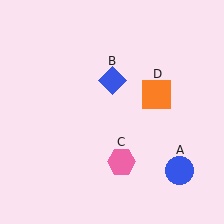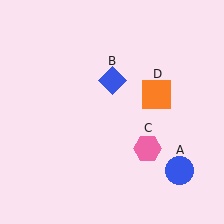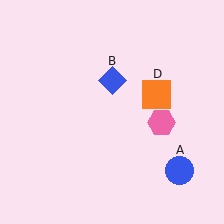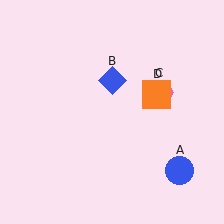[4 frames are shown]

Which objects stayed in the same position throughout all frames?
Blue circle (object A) and blue diamond (object B) and orange square (object D) remained stationary.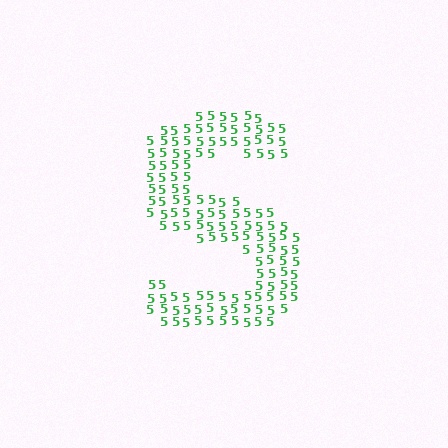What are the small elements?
The small elements are digit 5's.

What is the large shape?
The large shape is the letter S.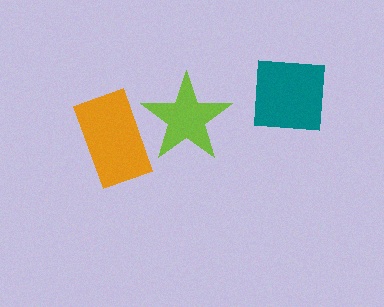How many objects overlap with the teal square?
0 objects overlap with the teal square.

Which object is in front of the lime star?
The orange rectangle is in front of the lime star.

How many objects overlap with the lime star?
1 object overlaps with the lime star.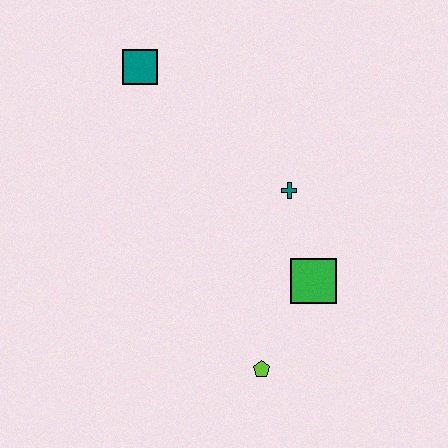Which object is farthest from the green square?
The teal square is farthest from the green square.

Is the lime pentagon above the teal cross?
No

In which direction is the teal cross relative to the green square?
The teal cross is above the green square.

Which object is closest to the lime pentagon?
The green square is closest to the lime pentagon.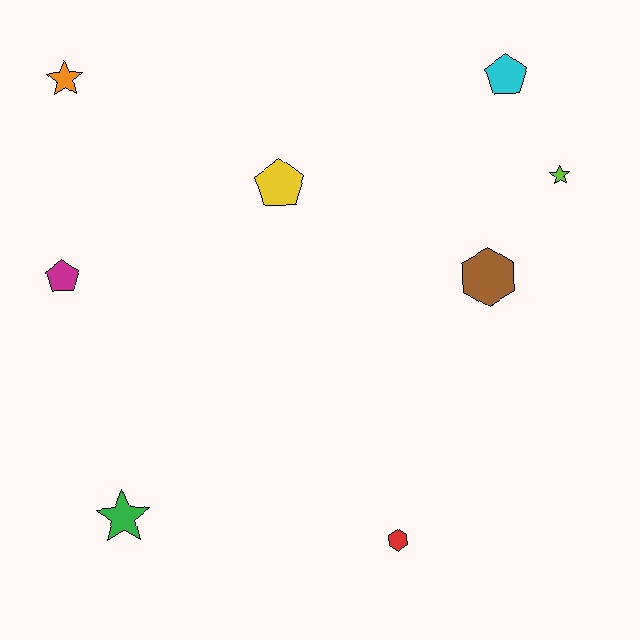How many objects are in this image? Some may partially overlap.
There are 8 objects.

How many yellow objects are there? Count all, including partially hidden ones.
There is 1 yellow object.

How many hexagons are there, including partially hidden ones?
There are 2 hexagons.